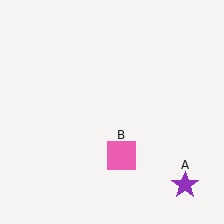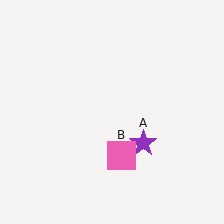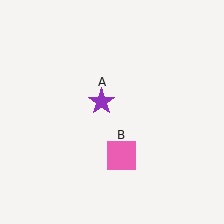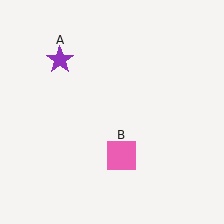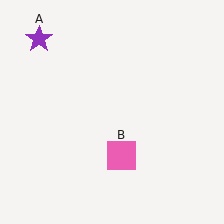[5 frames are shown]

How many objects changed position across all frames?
1 object changed position: purple star (object A).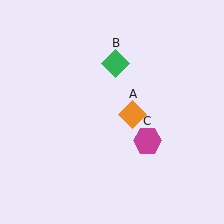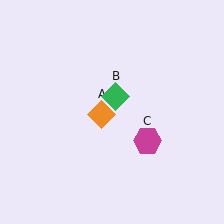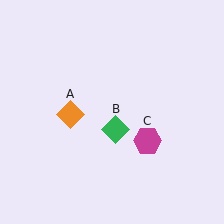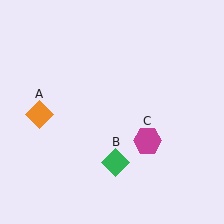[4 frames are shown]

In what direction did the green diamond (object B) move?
The green diamond (object B) moved down.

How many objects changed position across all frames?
2 objects changed position: orange diamond (object A), green diamond (object B).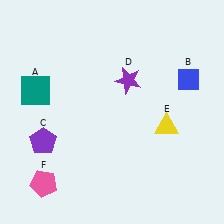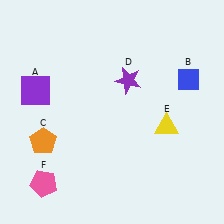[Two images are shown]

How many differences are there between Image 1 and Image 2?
There are 2 differences between the two images.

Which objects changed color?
A changed from teal to purple. C changed from purple to orange.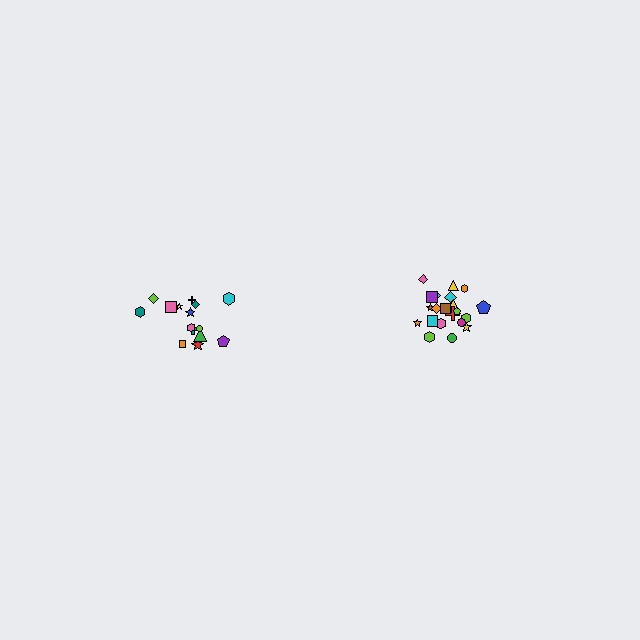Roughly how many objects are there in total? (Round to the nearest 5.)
Roughly 35 objects in total.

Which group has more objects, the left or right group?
The right group.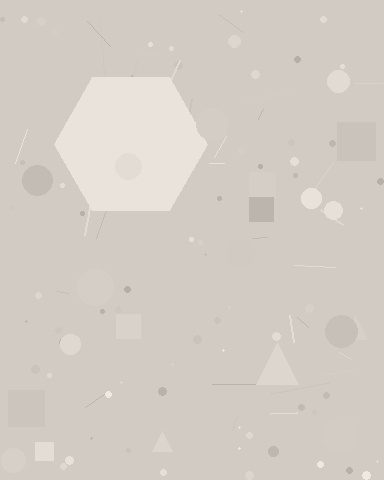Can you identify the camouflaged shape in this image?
The camouflaged shape is a hexagon.